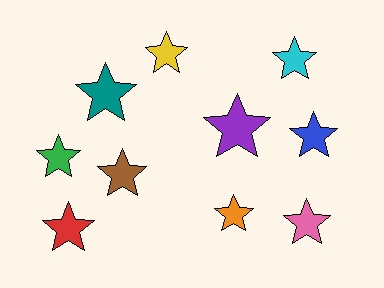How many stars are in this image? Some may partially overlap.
There are 10 stars.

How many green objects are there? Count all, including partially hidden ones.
There is 1 green object.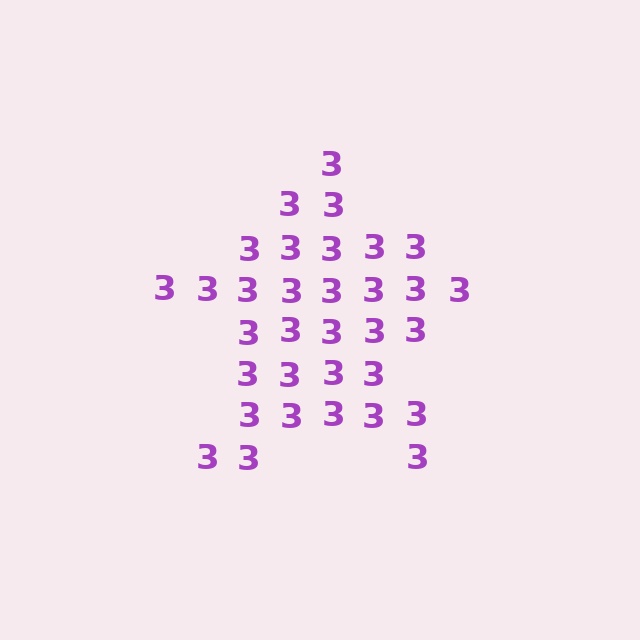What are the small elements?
The small elements are digit 3's.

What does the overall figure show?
The overall figure shows a star.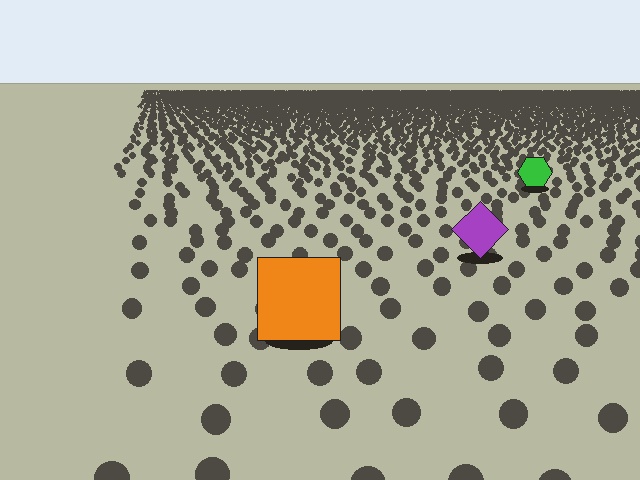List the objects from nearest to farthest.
From nearest to farthest: the orange square, the purple diamond, the green hexagon.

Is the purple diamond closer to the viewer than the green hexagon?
Yes. The purple diamond is closer — you can tell from the texture gradient: the ground texture is coarser near it.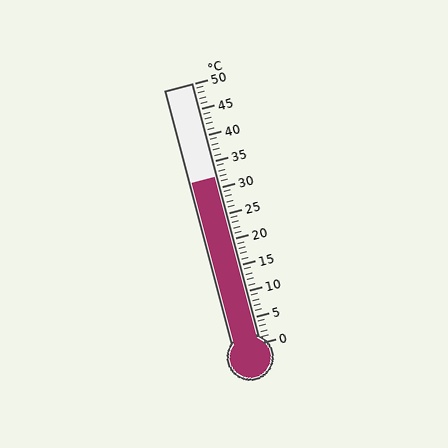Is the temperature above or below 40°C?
The temperature is below 40°C.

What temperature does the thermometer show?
The thermometer shows approximately 32°C.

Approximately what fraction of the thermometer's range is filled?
The thermometer is filled to approximately 65% of its range.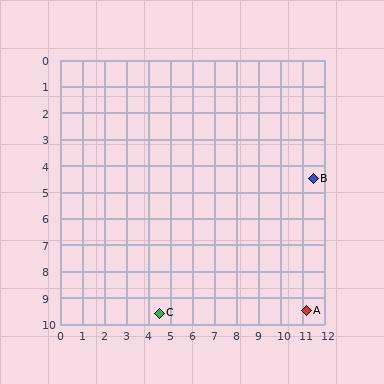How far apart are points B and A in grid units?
Points B and A are about 5.0 grid units apart.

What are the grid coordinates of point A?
Point A is at approximately (11.2, 9.5).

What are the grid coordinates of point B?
Point B is at approximately (11.5, 4.5).